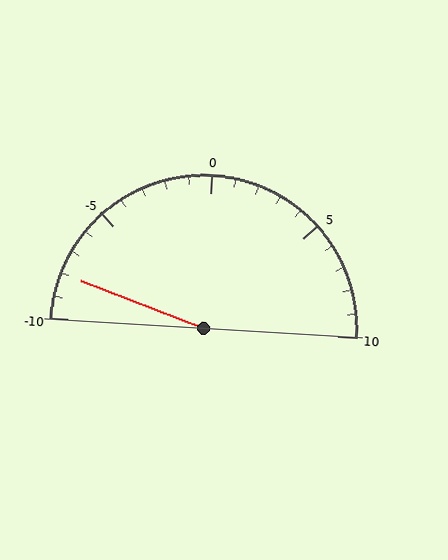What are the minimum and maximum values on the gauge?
The gauge ranges from -10 to 10.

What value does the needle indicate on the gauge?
The needle indicates approximately -8.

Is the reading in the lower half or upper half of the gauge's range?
The reading is in the lower half of the range (-10 to 10).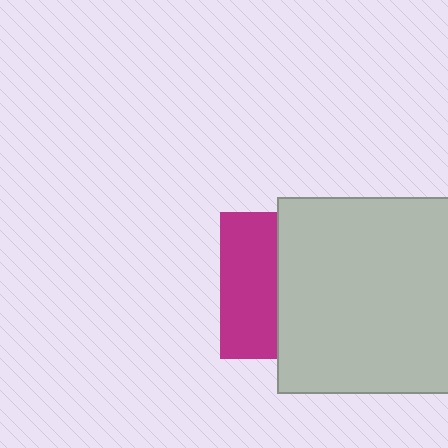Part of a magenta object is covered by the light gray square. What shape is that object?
It is a square.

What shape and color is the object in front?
The object in front is a light gray square.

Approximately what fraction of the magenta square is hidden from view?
Roughly 61% of the magenta square is hidden behind the light gray square.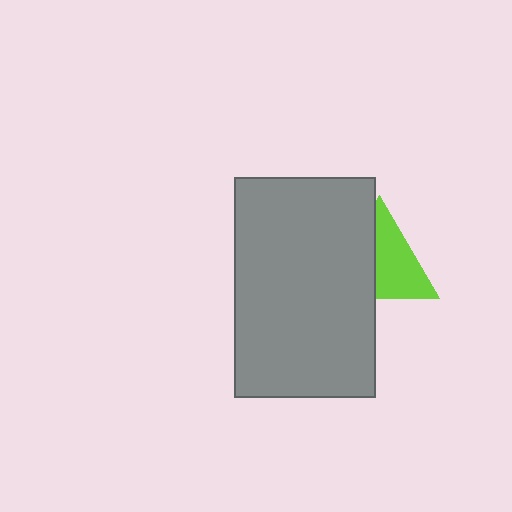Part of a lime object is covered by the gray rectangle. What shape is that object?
It is a triangle.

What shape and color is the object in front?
The object in front is a gray rectangle.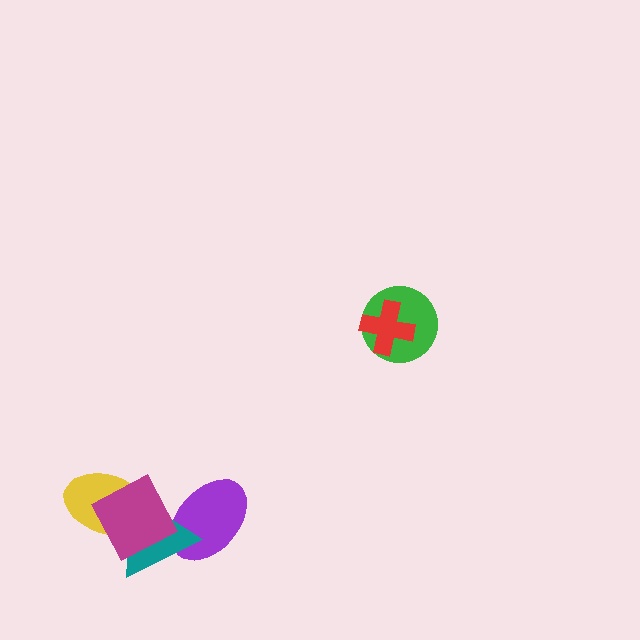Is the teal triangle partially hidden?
Yes, it is partially covered by another shape.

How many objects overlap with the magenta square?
2 objects overlap with the magenta square.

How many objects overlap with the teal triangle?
3 objects overlap with the teal triangle.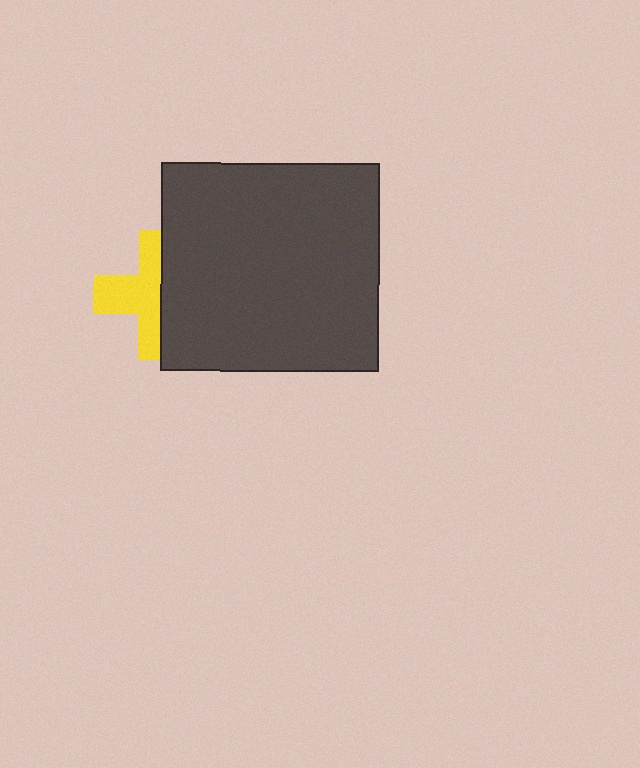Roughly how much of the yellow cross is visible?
About half of it is visible (roughly 52%).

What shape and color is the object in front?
The object in front is a dark gray rectangle.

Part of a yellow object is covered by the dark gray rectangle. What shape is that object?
It is a cross.